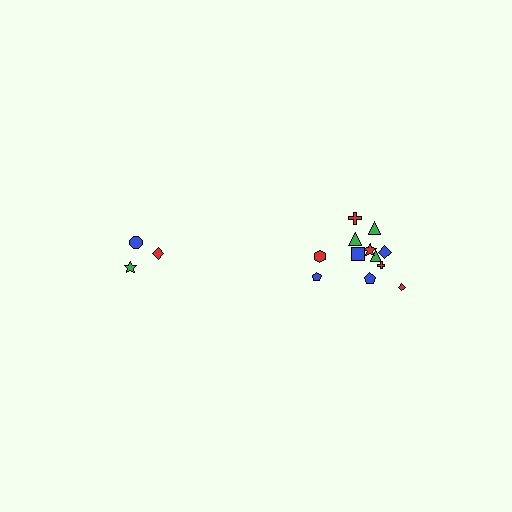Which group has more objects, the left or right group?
The right group.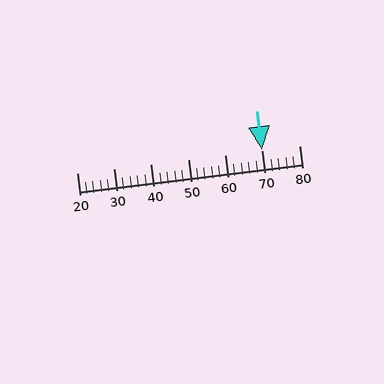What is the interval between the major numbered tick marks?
The major tick marks are spaced 10 units apart.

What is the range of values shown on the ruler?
The ruler shows values from 20 to 80.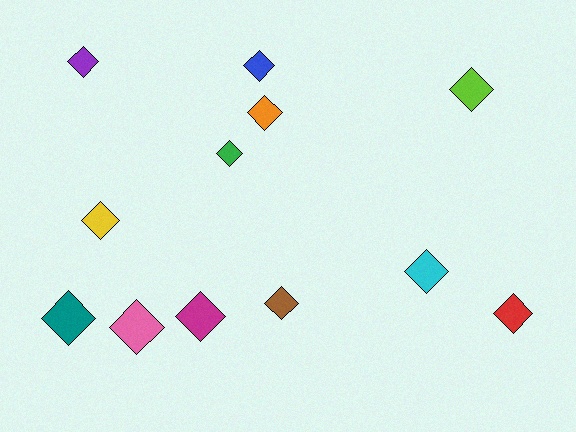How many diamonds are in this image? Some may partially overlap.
There are 12 diamonds.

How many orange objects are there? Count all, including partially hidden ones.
There is 1 orange object.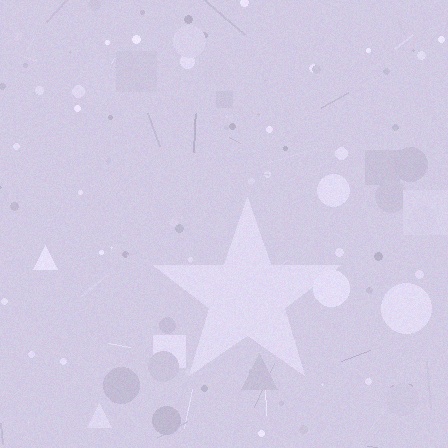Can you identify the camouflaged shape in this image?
The camouflaged shape is a star.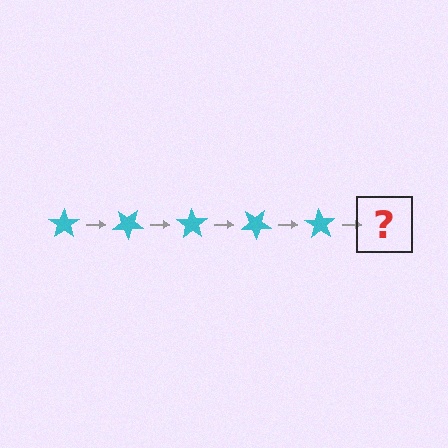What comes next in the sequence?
The next element should be a cyan star rotated 175 degrees.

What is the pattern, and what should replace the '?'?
The pattern is that the star rotates 35 degrees each step. The '?' should be a cyan star rotated 175 degrees.